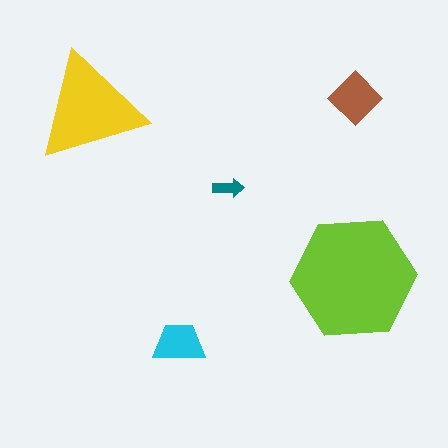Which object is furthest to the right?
The brown diamond is rightmost.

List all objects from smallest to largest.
The teal arrow, the cyan trapezoid, the brown diamond, the yellow triangle, the lime hexagon.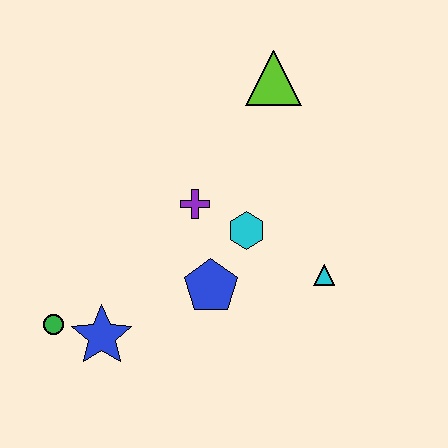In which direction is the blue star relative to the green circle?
The blue star is to the right of the green circle.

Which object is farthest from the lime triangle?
The green circle is farthest from the lime triangle.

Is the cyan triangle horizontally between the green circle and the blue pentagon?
No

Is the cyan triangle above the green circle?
Yes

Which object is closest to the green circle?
The blue star is closest to the green circle.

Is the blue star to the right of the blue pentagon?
No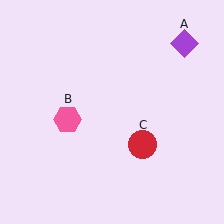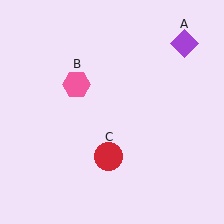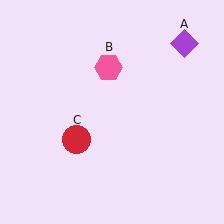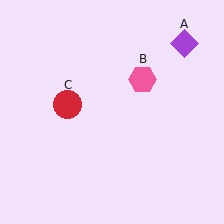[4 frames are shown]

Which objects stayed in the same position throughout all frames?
Purple diamond (object A) remained stationary.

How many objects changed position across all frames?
2 objects changed position: pink hexagon (object B), red circle (object C).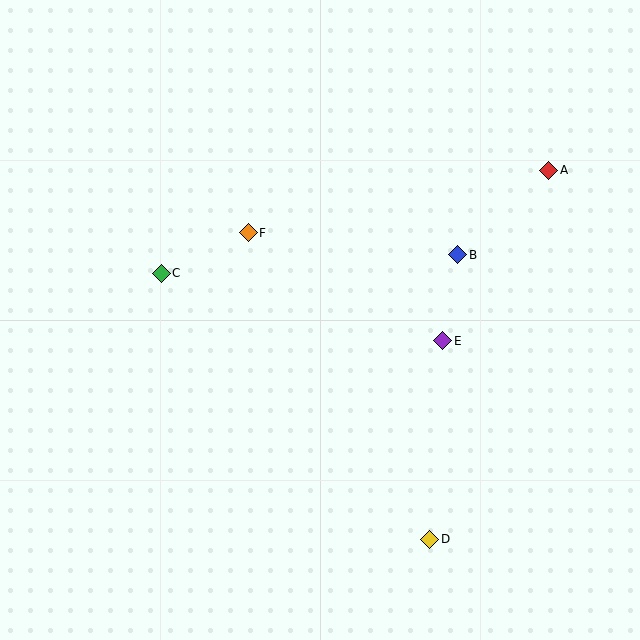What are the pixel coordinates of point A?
Point A is at (549, 170).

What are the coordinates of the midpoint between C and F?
The midpoint between C and F is at (205, 253).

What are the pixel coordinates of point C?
Point C is at (161, 273).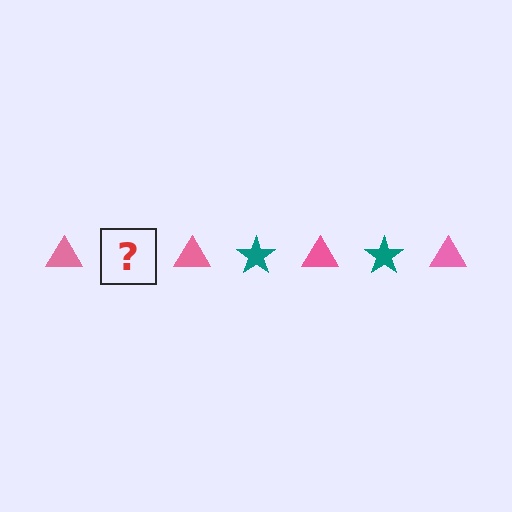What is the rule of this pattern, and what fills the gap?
The rule is that the pattern alternates between pink triangle and teal star. The gap should be filled with a teal star.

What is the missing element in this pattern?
The missing element is a teal star.